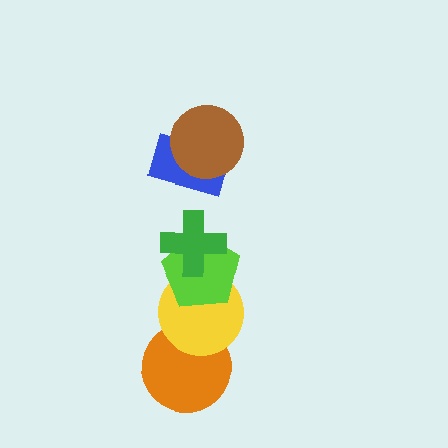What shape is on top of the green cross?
The blue rectangle is on top of the green cross.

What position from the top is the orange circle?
The orange circle is 6th from the top.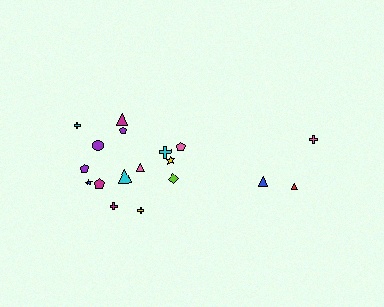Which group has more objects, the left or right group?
The left group.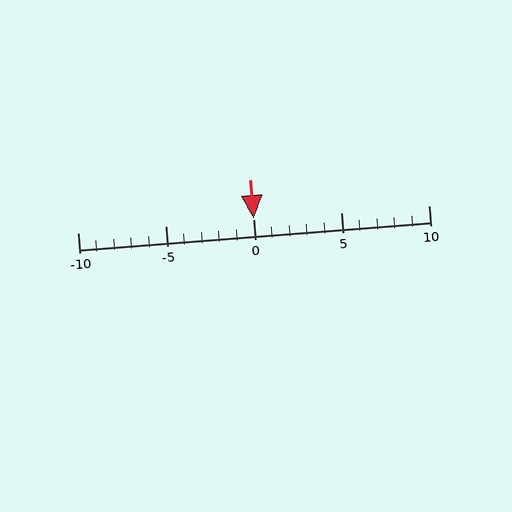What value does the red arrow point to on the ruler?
The red arrow points to approximately 0.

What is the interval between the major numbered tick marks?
The major tick marks are spaced 5 units apart.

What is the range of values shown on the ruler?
The ruler shows values from -10 to 10.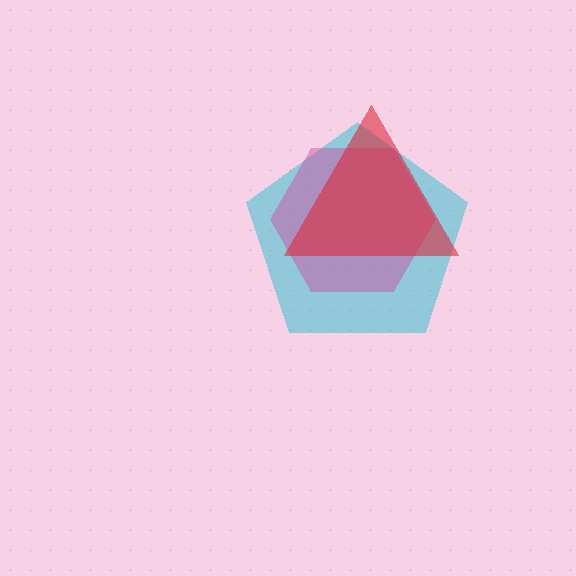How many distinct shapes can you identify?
There are 3 distinct shapes: a cyan pentagon, a magenta hexagon, a red triangle.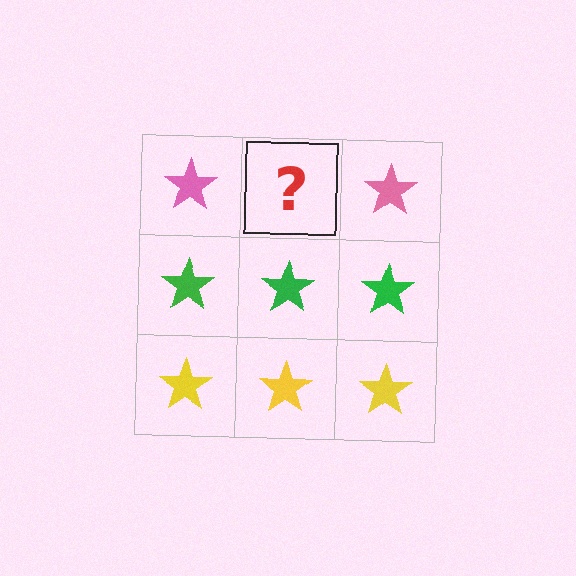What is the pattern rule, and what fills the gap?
The rule is that each row has a consistent color. The gap should be filled with a pink star.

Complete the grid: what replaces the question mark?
The question mark should be replaced with a pink star.